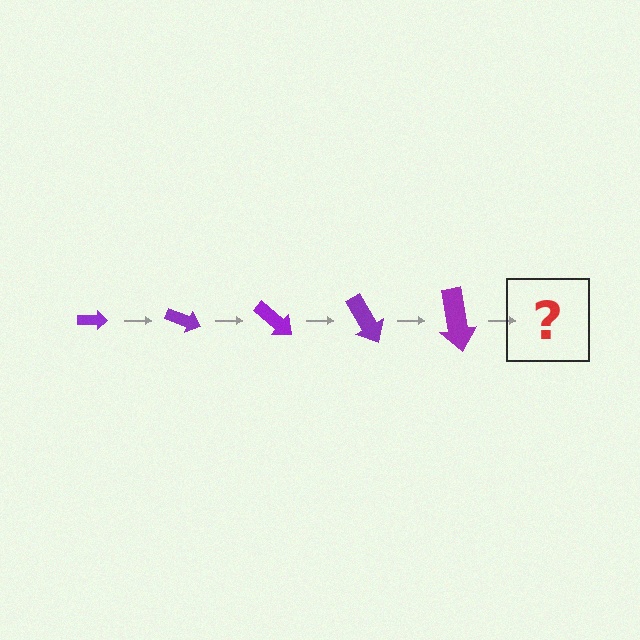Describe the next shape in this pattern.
It should be an arrow, larger than the previous one and rotated 100 degrees from the start.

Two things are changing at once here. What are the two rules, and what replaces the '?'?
The two rules are that the arrow grows larger each step and it rotates 20 degrees each step. The '?' should be an arrow, larger than the previous one and rotated 100 degrees from the start.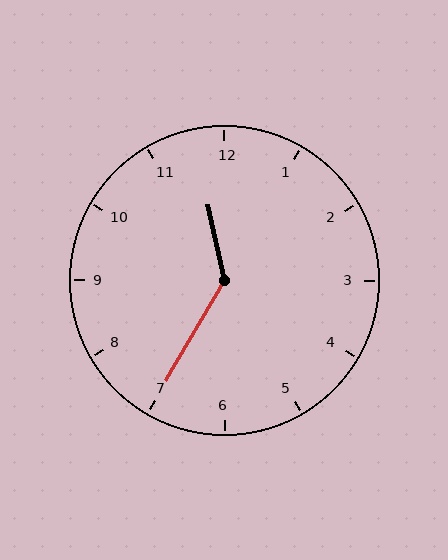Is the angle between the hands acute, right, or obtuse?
It is obtuse.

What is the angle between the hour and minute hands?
Approximately 138 degrees.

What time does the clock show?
11:35.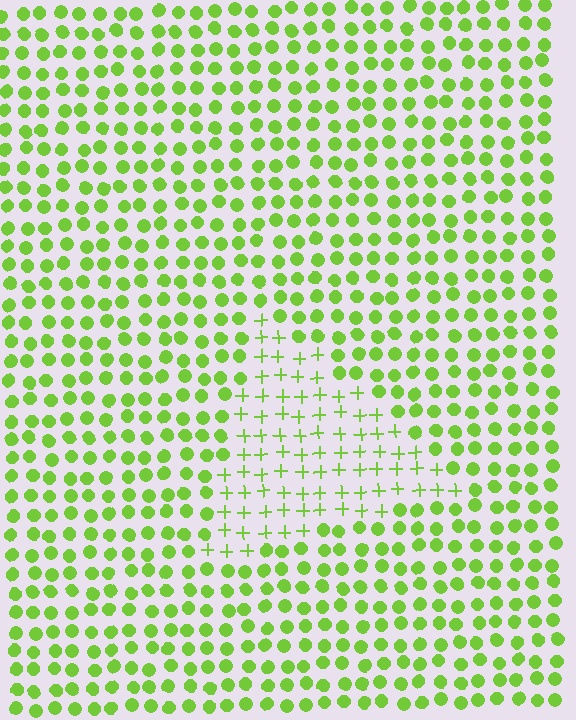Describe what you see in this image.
The image is filled with small lime elements arranged in a uniform grid. A triangle-shaped region contains plus signs, while the surrounding area contains circles. The boundary is defined purely by the change in element shape.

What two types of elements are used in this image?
The image uses plus signs inside the triangle region and circles outside it.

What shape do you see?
I see a triangle.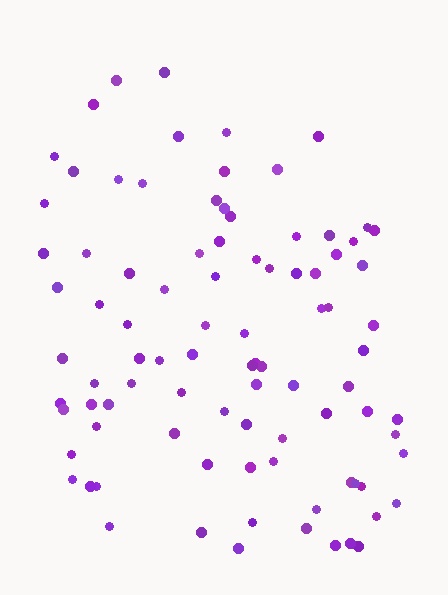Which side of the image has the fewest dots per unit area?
The top.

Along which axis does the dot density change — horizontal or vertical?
Vertical.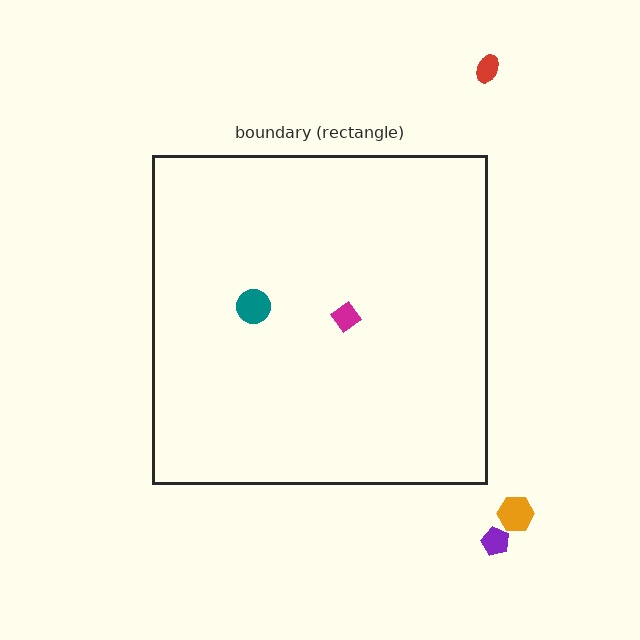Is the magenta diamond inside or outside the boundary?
Inside.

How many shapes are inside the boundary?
2 inside, 3 outside.